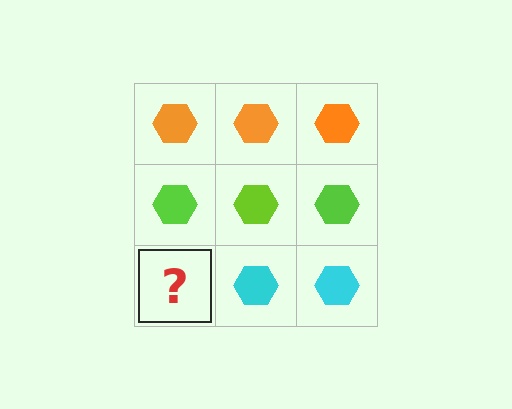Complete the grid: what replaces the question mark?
The question mark should be replaced with a cyan hexagon.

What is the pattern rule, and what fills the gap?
The rule is that each row has a consistent color. The gap should be filled with a cyan hexagon.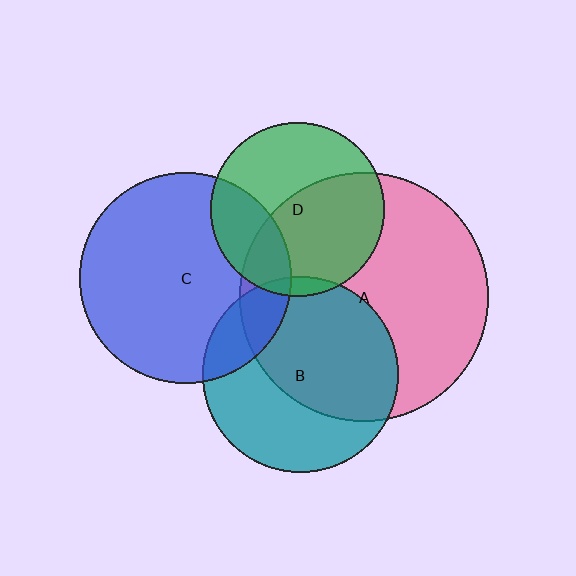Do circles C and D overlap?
Yes.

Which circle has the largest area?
Circle A (pink).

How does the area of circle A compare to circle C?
Approximately 1.4 times.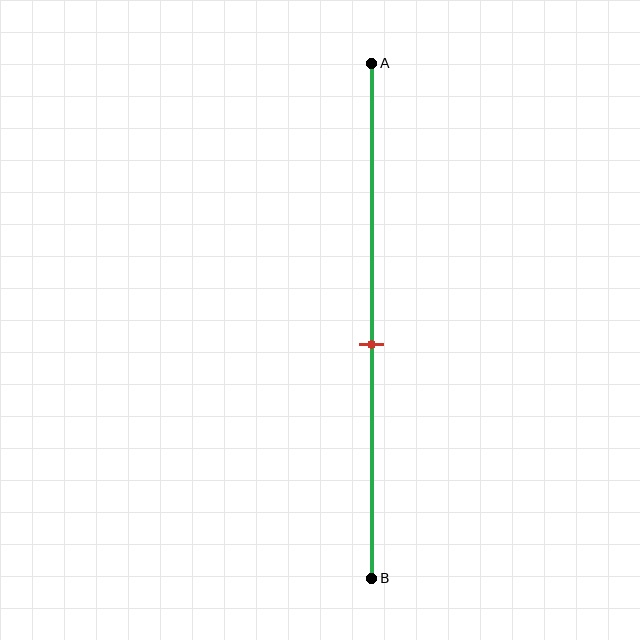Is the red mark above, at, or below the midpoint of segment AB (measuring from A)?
The red mark is below the midpoint of segment AB.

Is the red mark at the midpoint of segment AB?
No, the mark is at about 55% from A, not at the 50% midpoint.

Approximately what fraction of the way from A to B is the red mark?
The red mark is approximately 55% of the way from A to B.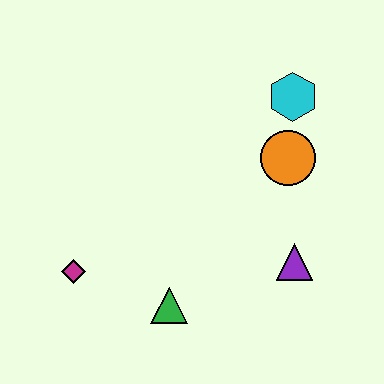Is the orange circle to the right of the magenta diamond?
Yes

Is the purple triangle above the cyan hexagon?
No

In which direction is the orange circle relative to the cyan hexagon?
The orange circle is below the cyan hexagon.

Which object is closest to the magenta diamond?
The green triangle is closest to the magenta diamond.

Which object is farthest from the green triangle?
The cyan hexagon is farthest from the green triangle.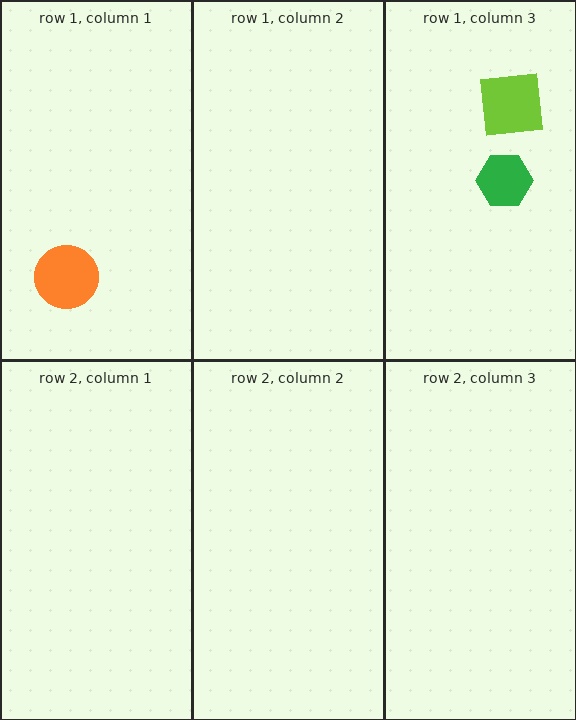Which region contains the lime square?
The row 1, column 3 region.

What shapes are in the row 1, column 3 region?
The lime square, the green hexagon.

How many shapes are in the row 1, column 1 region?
1.